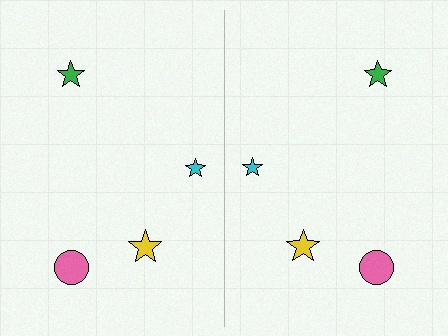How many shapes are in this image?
There are 8 shapes in this image.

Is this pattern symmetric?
Yes, this pattern has bilateral (reflection) symmetry.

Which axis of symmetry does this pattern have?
The pattern has a vertical axis of symmetry running through the center of the image.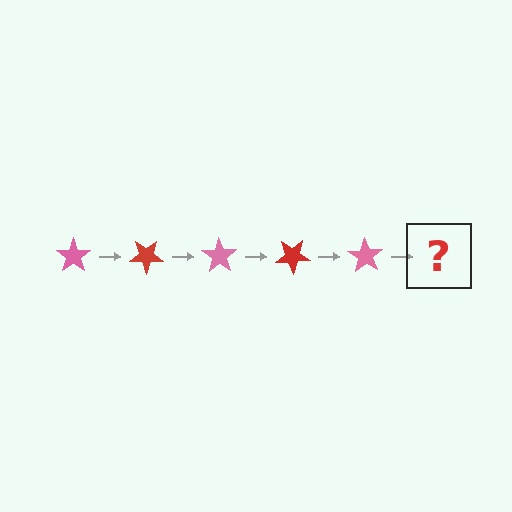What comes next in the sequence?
The next element should be a red star, rotated 175 degrees from the start.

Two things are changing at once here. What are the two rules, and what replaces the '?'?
The two rules are that it rotates 35 degrees each step and the color cycles through pink and red. The '?' should be a red star, rotated 175 degrees from the start.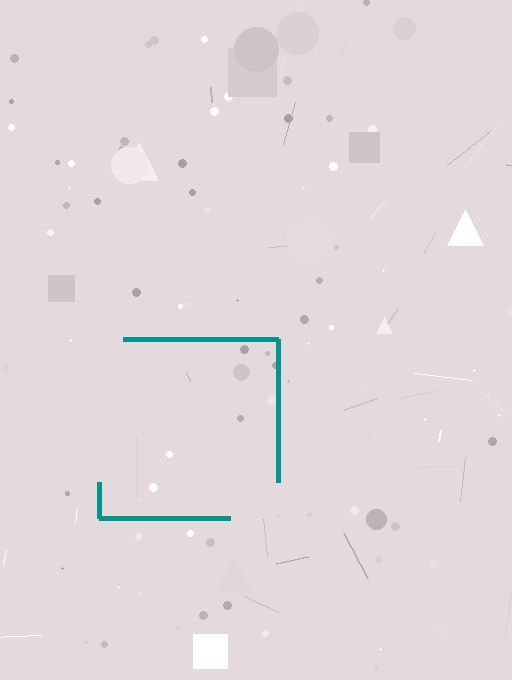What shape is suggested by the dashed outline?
The dashed outline suggests a square.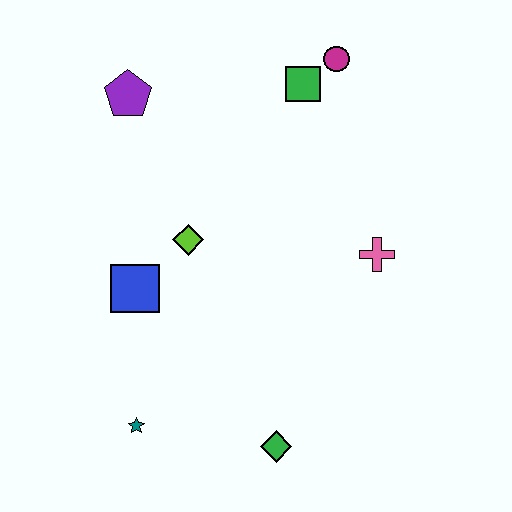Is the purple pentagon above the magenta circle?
No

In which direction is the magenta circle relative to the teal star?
The magenta circle is above the teal star.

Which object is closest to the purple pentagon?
The lime diamond is closest to the purple pentagon.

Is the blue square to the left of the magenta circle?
Yes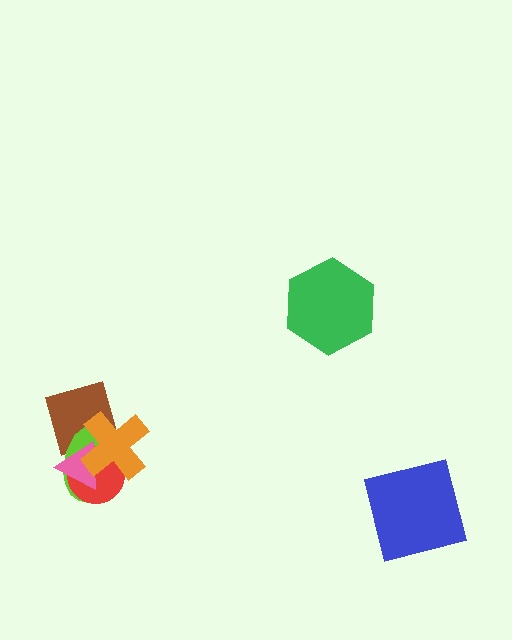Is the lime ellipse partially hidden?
Yes, it is partially covered by another shape.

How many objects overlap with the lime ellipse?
4 objects overlap with the lime ellipse.